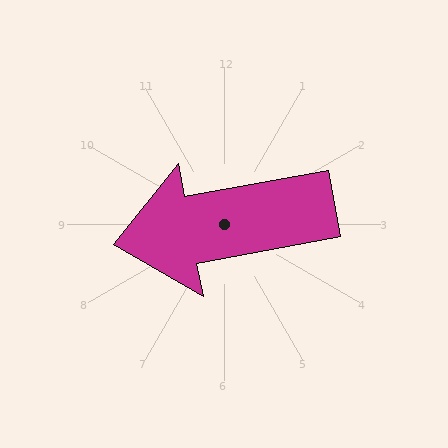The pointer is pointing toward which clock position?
Roughly 9 o'clock.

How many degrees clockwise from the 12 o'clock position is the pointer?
Approximately 260 degrees.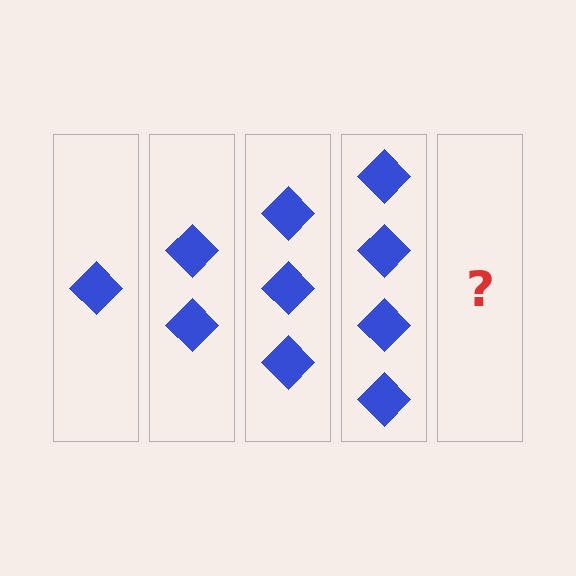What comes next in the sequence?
The next element should be 5 diamonds.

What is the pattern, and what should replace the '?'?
The pattern is that each step adds one more diamond. The '?' should be 5 diamonds.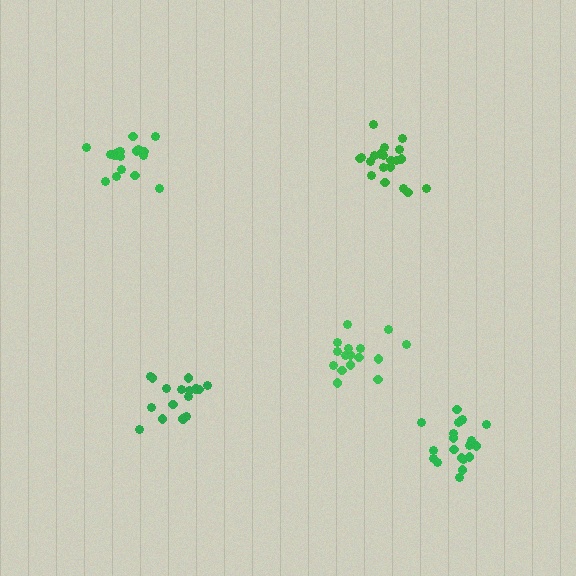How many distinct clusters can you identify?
There are 5 distinct clusters.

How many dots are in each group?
Group 1: 16 dots, Group 2: 20 dots, Group 3: 20 dots, Group 4: 18 dots, Group 5: 16 dots (90 total).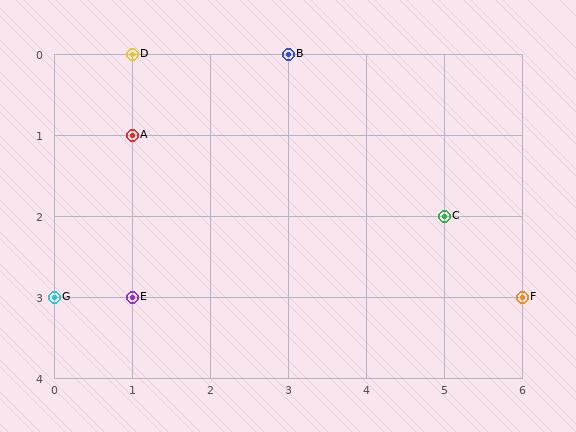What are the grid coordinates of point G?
Point G is at grid coordinates (0, 3).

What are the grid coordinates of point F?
Point F is at grid coordinates (6, 3).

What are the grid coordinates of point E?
Point E is at grid coordinates (1, 3).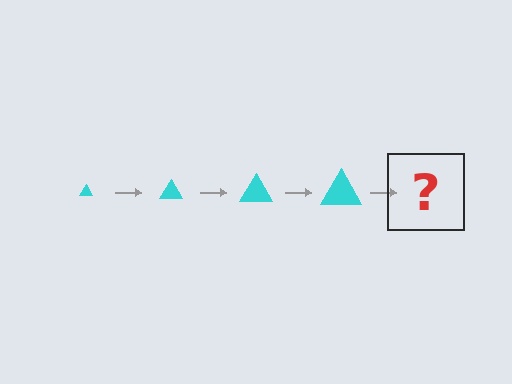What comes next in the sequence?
The next element should be a cyan triangle, larger than the previous one.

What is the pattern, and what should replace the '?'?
The pattern is that the triangle gets progressively larger each step. The '?' should be a cyan triangle, larger than the previous one.